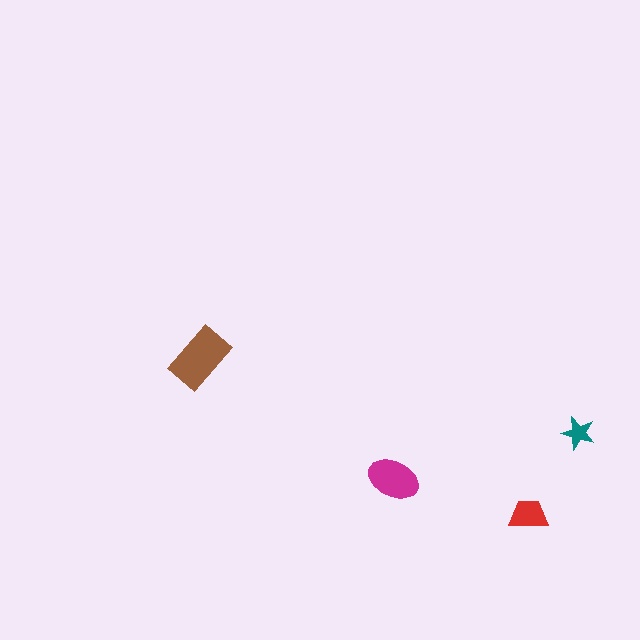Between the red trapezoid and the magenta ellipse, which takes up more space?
The magenta ellipse.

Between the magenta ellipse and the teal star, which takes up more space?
The magenta ellipse.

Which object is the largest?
The brown rectangle.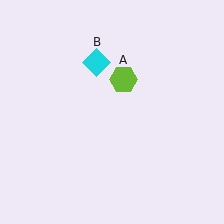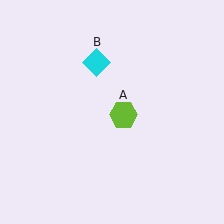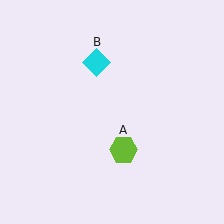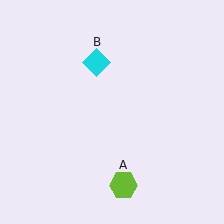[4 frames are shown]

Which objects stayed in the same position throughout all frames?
Cyan diamond (object B) remained stationary.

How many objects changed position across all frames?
1 object changed position: lime hexagon (object A).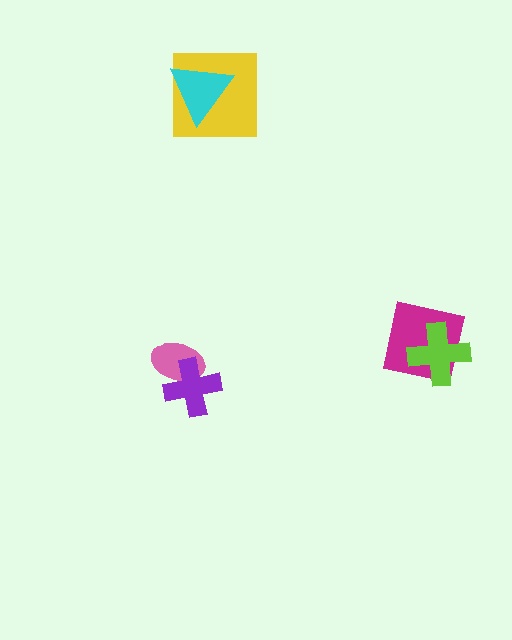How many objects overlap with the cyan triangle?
1 object overlaps with the cyan triangle.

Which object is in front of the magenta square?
The lime cross is in front of the magenta square.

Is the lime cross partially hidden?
No, no other shape covers it.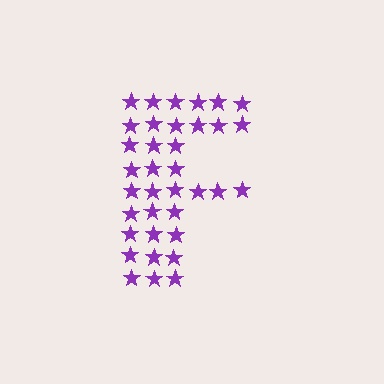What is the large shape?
The large shape is the letter F.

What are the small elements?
The small elements are stars.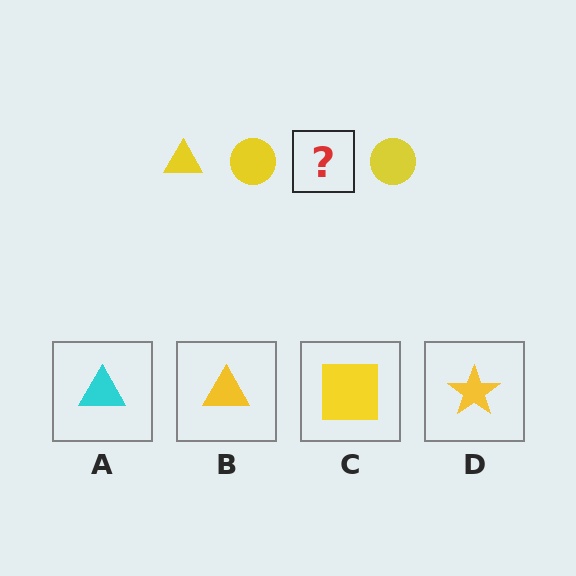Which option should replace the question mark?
Option B.